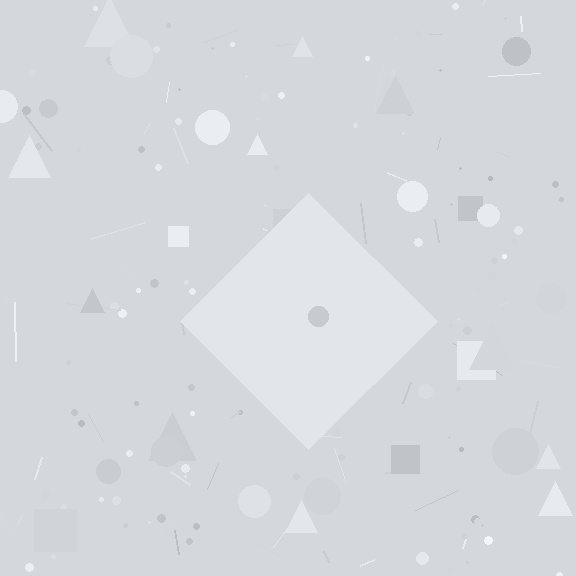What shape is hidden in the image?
A diamond is hidden in the image.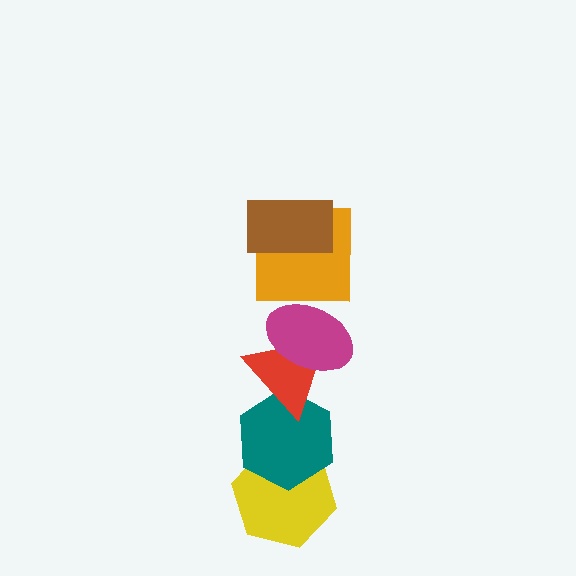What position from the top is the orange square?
The orange square is 2nd from the top.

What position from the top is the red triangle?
The red triangle is 4th from the top.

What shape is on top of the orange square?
The brown rectangle is on top of the orange square.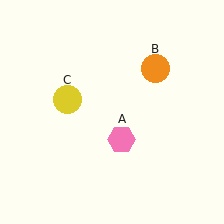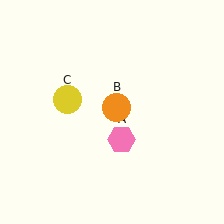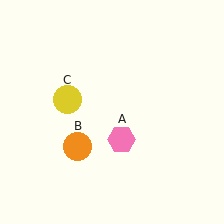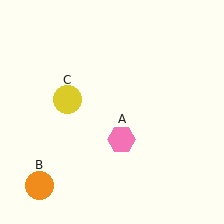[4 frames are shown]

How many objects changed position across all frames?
1 object changed position: orange circle (object B).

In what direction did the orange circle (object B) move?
The orange circle (object B) moved down and to the left.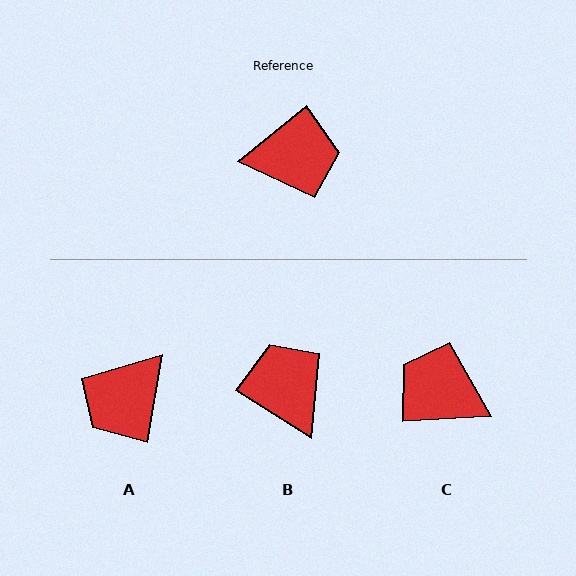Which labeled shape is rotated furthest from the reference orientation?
C, about 144 degrees away.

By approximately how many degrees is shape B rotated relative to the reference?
Approximately 109 degrees counter-clockwise.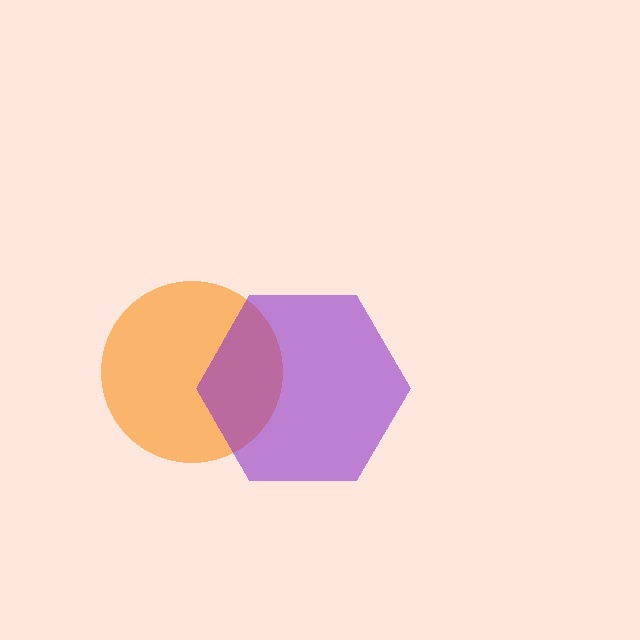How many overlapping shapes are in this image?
There are 2 overlapping shapes in the image.